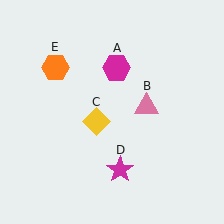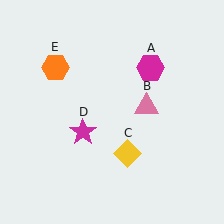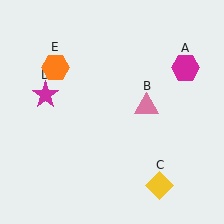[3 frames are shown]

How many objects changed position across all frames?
3 objects changed position: magenta hexagon (object A), yellow diamond (object C), magenta star (object D).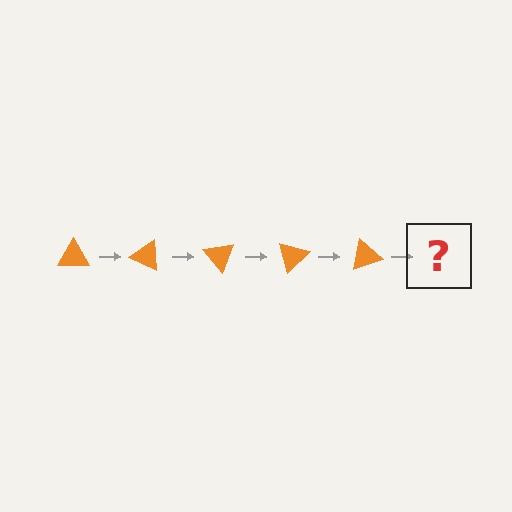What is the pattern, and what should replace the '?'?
The pattern is that the triangle rotates 25 degrees each step. The '?' should be an orange triangle rotated 125 degrees.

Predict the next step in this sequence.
The next step is an orange triangle rotated 125 degrees.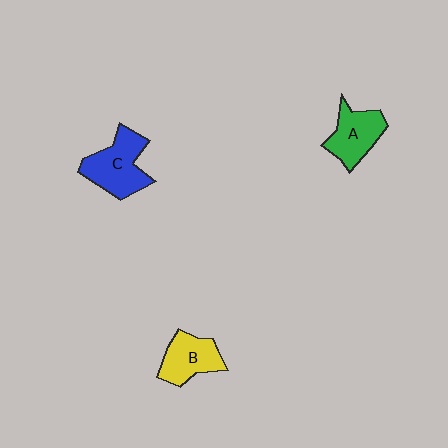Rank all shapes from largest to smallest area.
From largest to smallest: C (blue), A (green), B (yellow).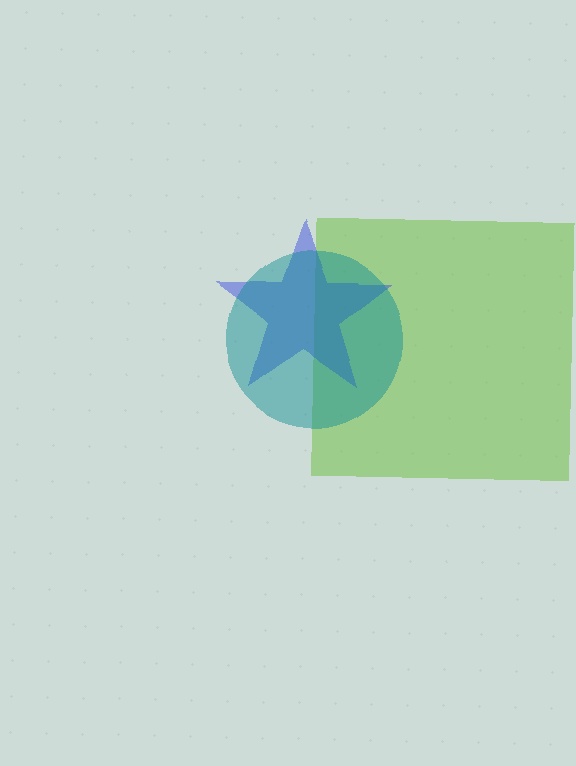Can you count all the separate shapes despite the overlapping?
Yes, there are 3 separate shapes.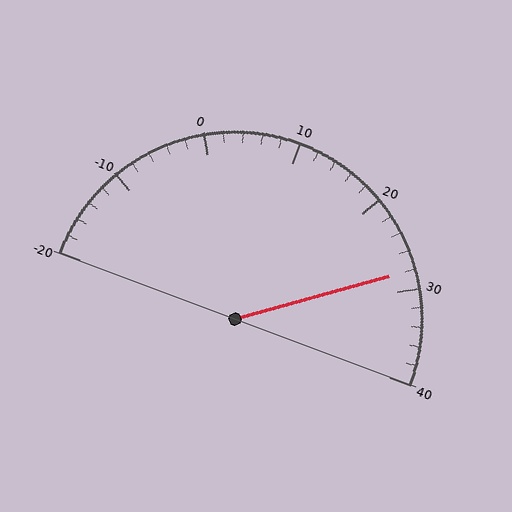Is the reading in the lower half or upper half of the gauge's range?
The reading is in the upper half of the range (-20 to 40).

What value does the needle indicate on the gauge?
The needle indicates approximately 28.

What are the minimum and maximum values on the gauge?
The gauge ranges from -20 to 40.